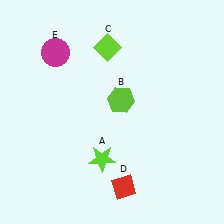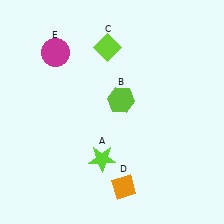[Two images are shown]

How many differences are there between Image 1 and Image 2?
There is 1 difference between the two images.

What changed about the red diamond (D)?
In Image 1, D is red. In Image 2, it changed to orange.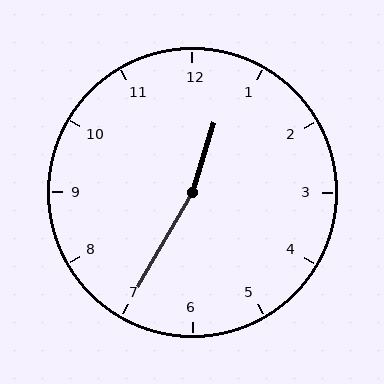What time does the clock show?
12:35.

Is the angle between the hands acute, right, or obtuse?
It is obtuse.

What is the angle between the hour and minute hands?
Approximately 168 degrees.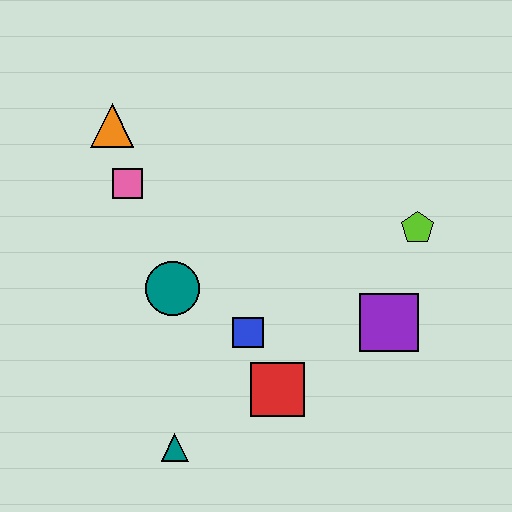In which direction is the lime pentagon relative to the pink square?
The lime pentagon is to the right of the pink square.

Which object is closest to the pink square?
The orange triangle is closest to the pink square.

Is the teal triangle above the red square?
No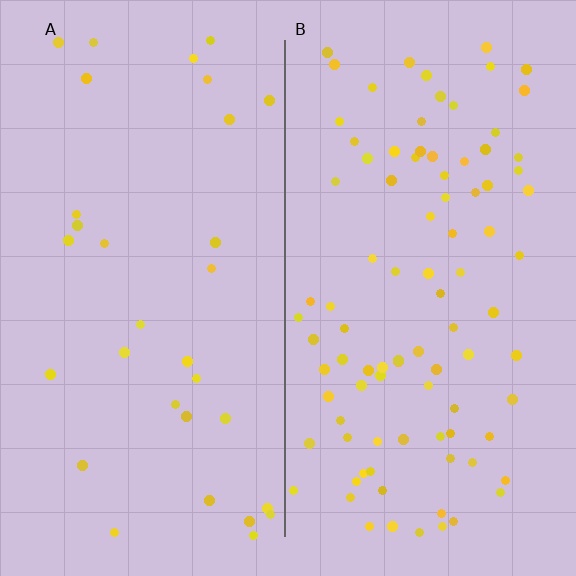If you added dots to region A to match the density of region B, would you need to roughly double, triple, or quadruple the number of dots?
Approximately triple.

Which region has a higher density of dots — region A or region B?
B (the right).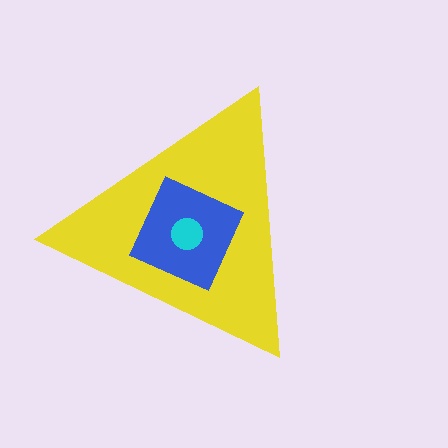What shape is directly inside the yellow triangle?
The blue diamond.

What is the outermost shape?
The yellow triangle.